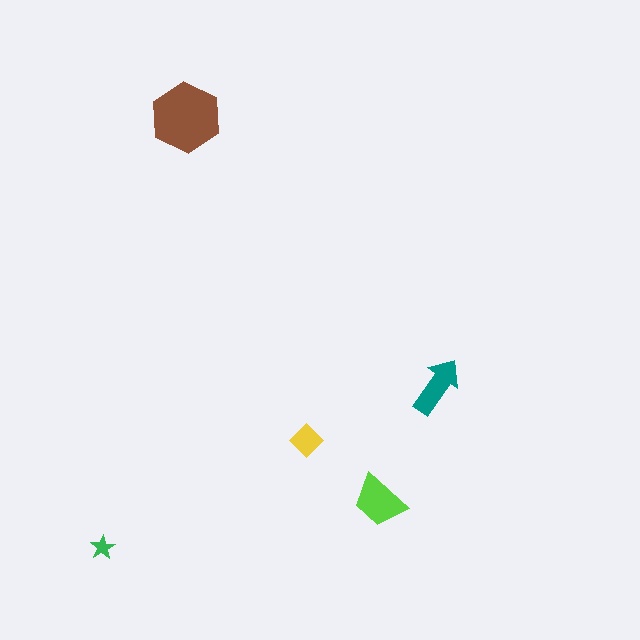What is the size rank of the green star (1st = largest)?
5th.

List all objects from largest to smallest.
The brown hexagon, the lime trapezoid, the teal arrow, the yellow diamond, the green star.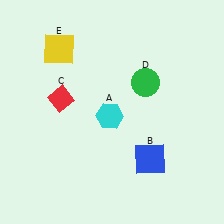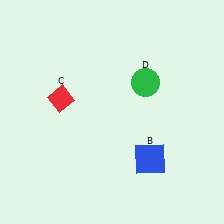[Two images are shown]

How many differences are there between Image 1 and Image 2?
There are 2 differences between the two images.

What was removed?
The yellow square (E), the cyan hexagon (A) were removed in Image 2.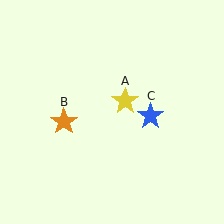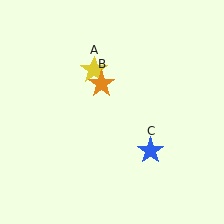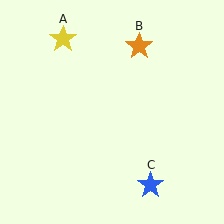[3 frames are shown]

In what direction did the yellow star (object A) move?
The yellow star (object A) moved up and to the left.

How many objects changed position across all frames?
3 objects changed position: yellow star (object A), orange star (object B), blue star (object C).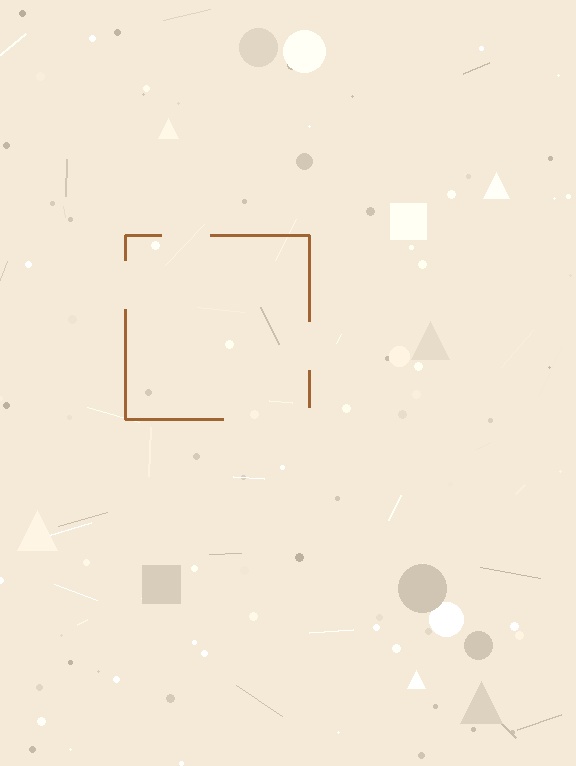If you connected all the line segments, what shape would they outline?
They would outline a square.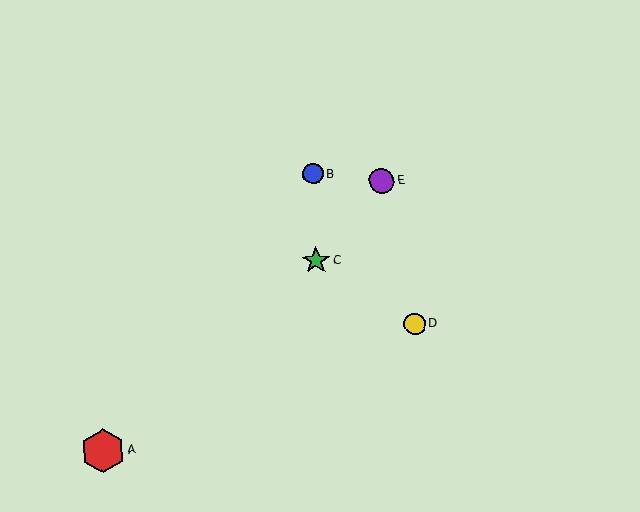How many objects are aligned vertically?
2 objects (B, C) are aligned vertically.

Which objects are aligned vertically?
Objects B, C are aligned vertically.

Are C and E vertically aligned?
No, C is at x≈316 and E is at x≈382.